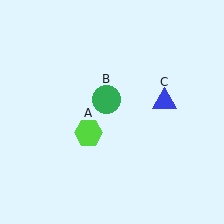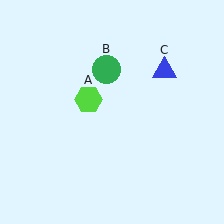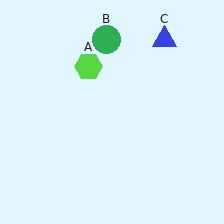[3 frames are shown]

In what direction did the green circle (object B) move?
The green circle (object B) moved up.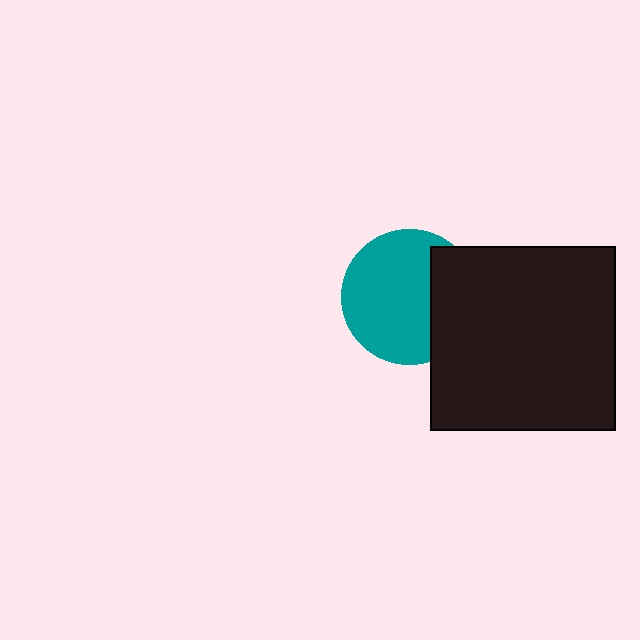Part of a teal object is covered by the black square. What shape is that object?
It is a circle.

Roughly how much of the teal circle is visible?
Most of it is visible (roughly 70%).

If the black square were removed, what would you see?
You would see the complete teal circle.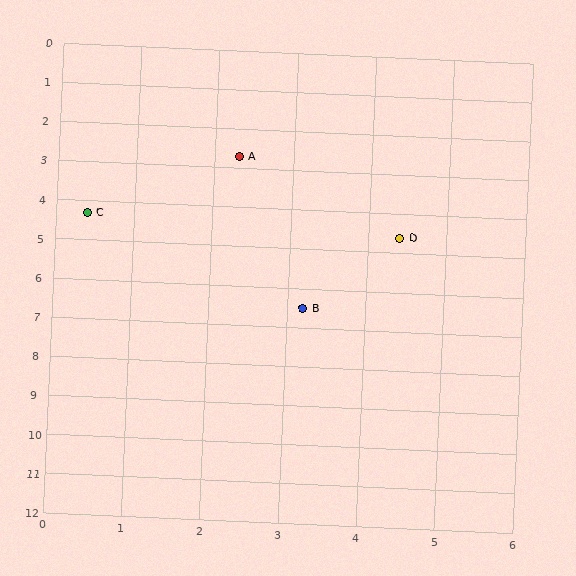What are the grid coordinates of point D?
Point D is at approximately (4.4, 4.6).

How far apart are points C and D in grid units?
Points C and D are about 4.0 grid units apart.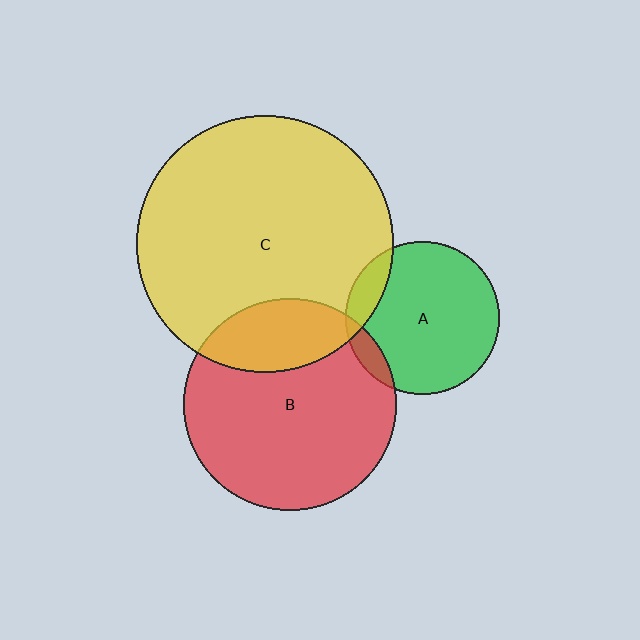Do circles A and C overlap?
Yes.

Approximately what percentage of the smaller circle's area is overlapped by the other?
Approximately 10%.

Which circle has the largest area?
Circle C (yellow).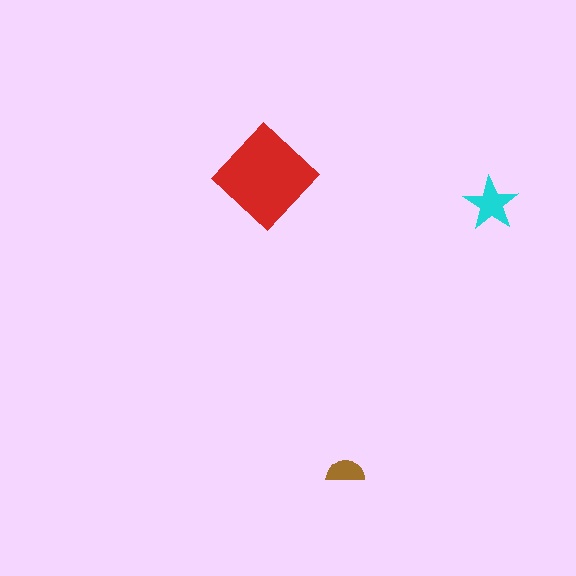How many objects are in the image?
There are 3 objects in the image.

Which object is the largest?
The red diamond.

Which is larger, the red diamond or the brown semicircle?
The red diamond.